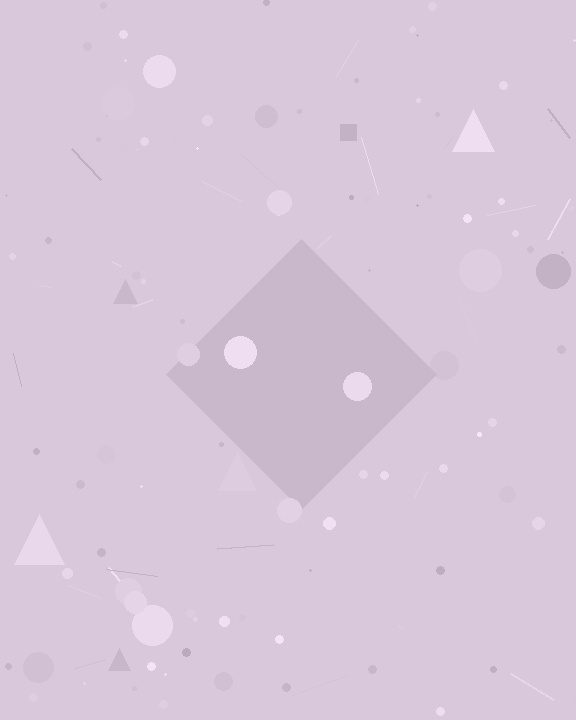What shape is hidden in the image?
A diamond is hidden in the image.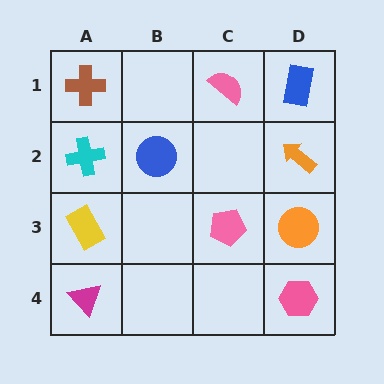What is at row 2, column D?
An orange arrow.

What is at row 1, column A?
A brown cross.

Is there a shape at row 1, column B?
No, that cell is empty.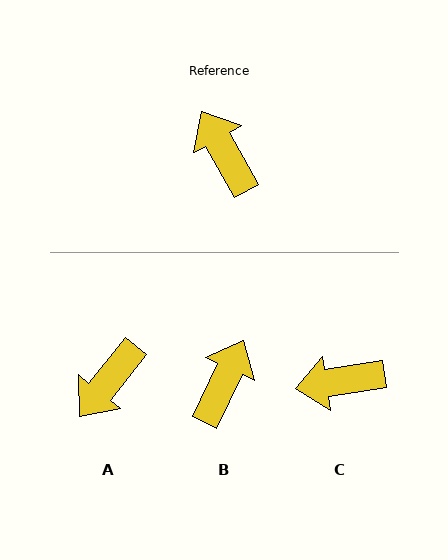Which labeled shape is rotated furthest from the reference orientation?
A, about 112 degrees away.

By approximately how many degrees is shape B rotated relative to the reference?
Approximately 55 degrees clockwise.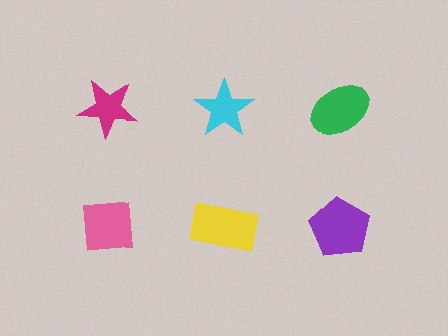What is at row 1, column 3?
A green ellipse.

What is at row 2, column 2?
A yellow rectangle.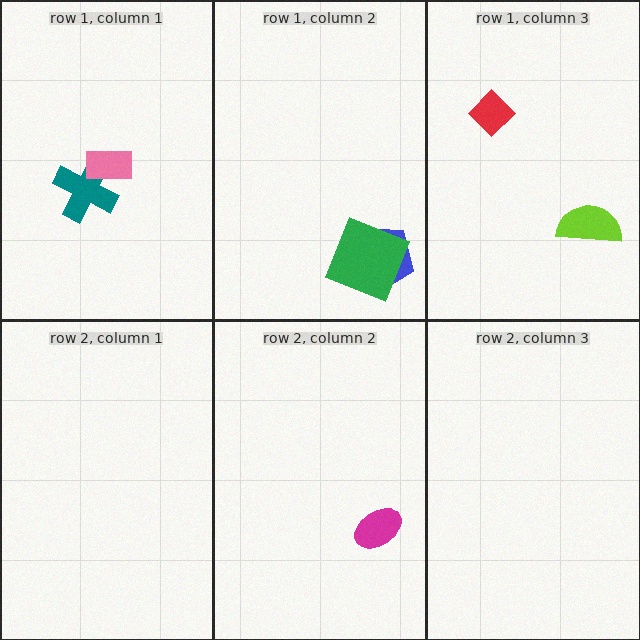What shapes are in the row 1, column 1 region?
The teal cross, the pink rectangle.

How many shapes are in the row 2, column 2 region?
1.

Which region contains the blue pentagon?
The row 1, column 2 region.